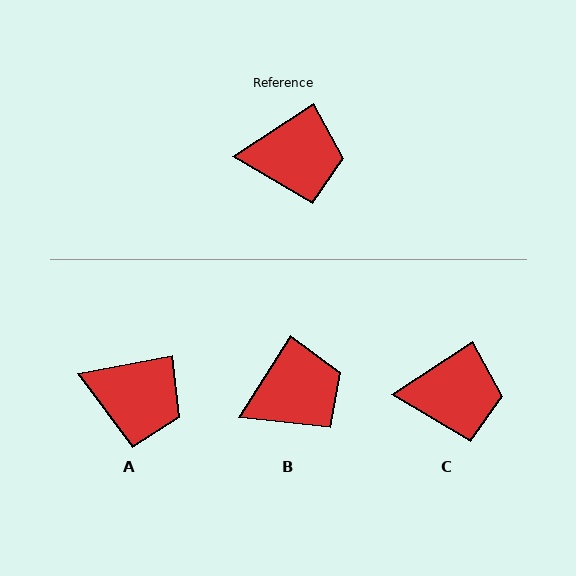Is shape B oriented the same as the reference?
No, it is off by about 24 degrees.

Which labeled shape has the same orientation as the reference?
C.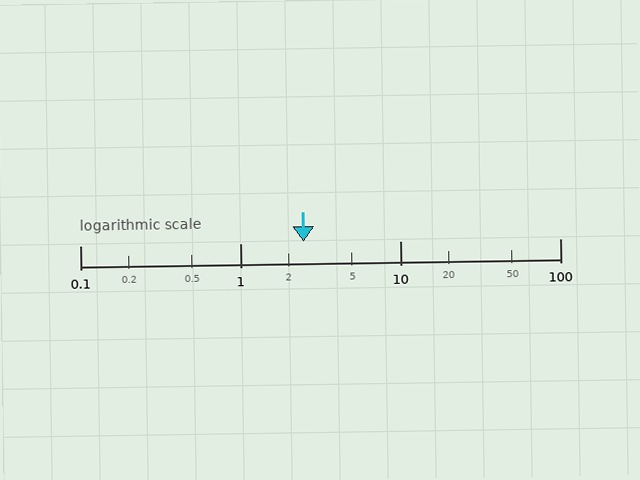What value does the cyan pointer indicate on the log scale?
The pointer indicates approximately 2.5.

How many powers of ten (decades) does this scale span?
The scale spans 3 decades, from 0.1 to 100.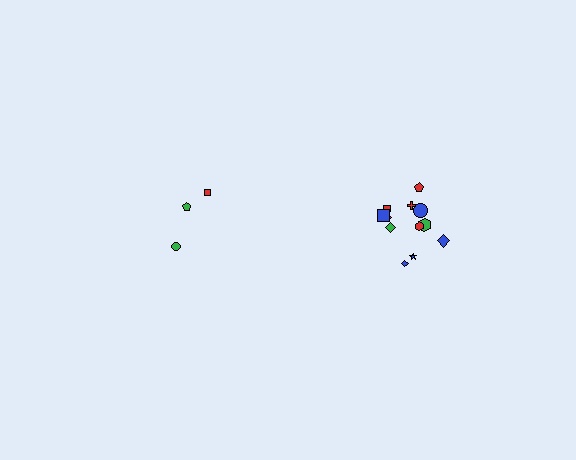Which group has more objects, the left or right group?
The right group.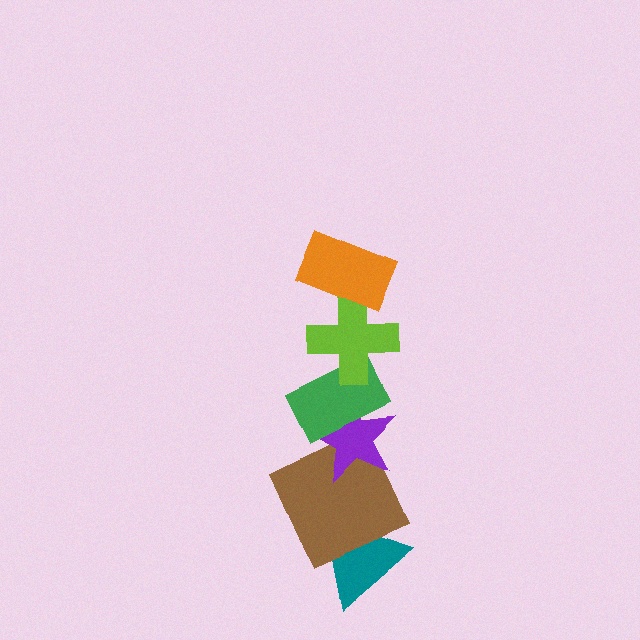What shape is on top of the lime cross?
The orange rectangle is on top of the lime cross.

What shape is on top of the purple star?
The green rectangle is on top of the purple star.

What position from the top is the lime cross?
The lime cross is 2nd from the top.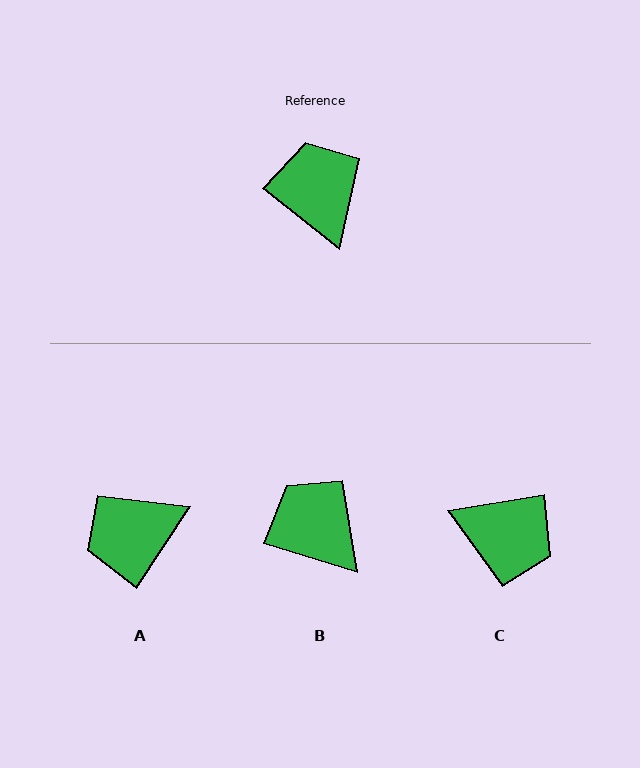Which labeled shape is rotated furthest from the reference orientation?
C, about 132 degrees away.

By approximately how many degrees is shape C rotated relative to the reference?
Approximately 132 degrees clockwise.